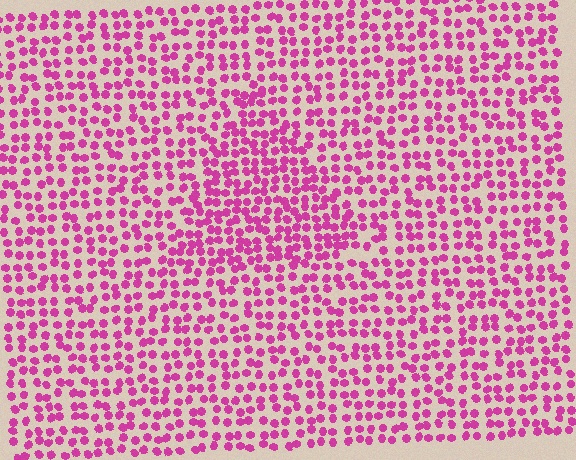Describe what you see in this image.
The image contains small magenta elements arranged at two different densities. A triangle-shaped region is visible where the elements are more densely packed than the surrounding area.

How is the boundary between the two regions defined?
The boundary is defined by a change in element density (approximately 1.5x ratio). All elements are the same color, size, and shape.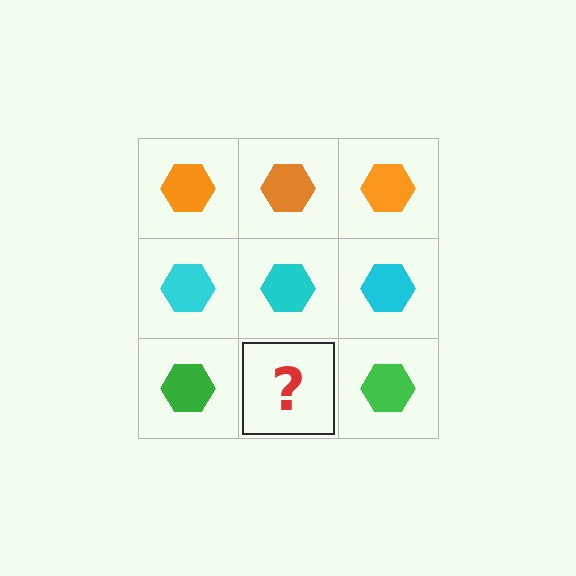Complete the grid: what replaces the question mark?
The question mark should be replaced with a green hexagon.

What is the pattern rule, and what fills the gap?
The rule is that each row has a consistent color. The gap should be filled with a green hexagon.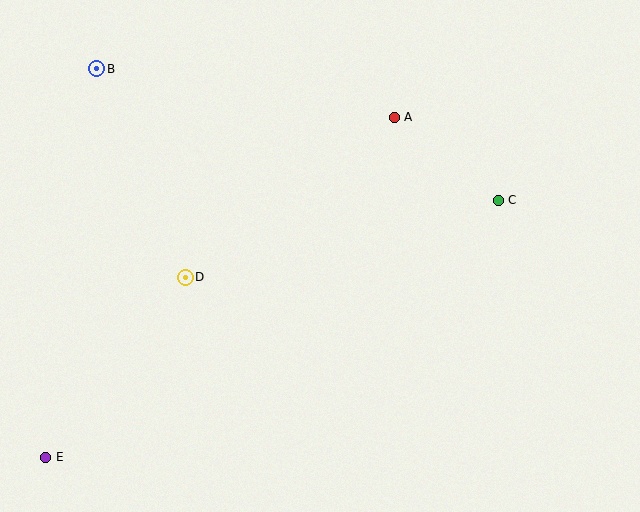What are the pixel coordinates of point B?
Point B is at (97, 69).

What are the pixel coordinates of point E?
Point E is at (46, 457).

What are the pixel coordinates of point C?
Point C is at (498, 200).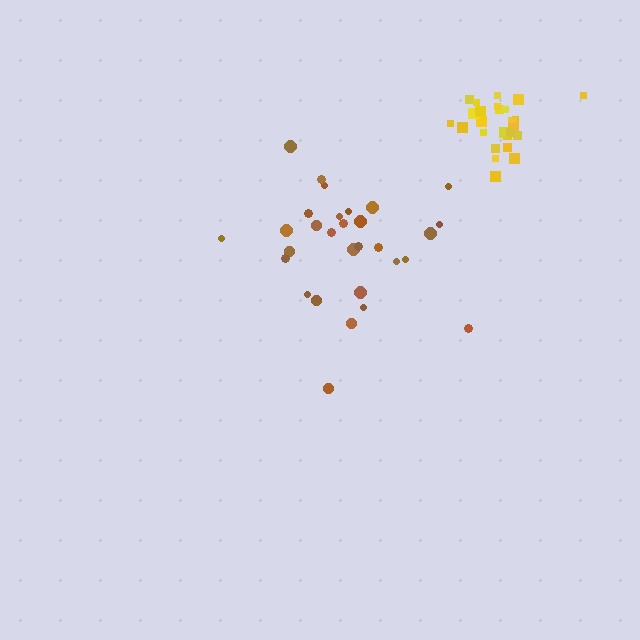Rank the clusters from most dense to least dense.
yellow, brown.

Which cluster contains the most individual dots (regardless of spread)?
Brown (30).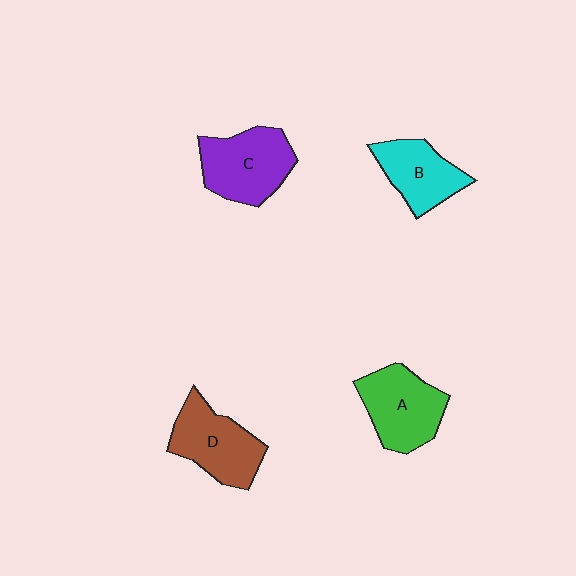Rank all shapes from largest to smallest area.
From largest to smallest: C (purple), A (green), D (brown), B (cyan).